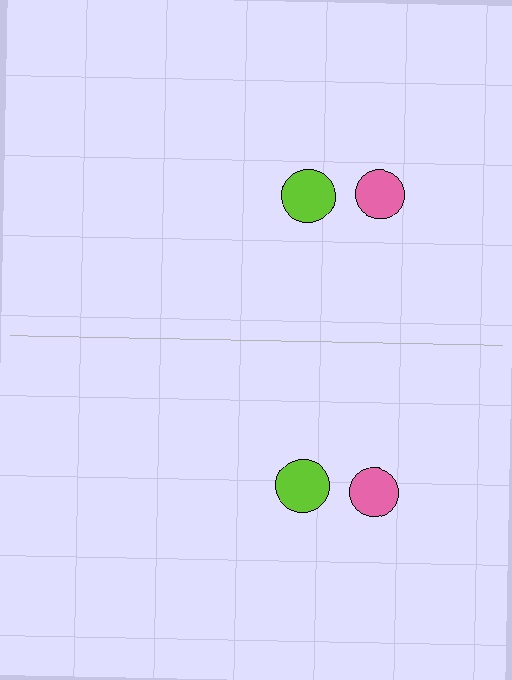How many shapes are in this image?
There are 4 shapes in this image.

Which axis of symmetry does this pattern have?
The pattern has a horizontal axis of symmetry running through the center of the image.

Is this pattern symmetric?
Yes, this pattern has bilateral (reflection) symmetry.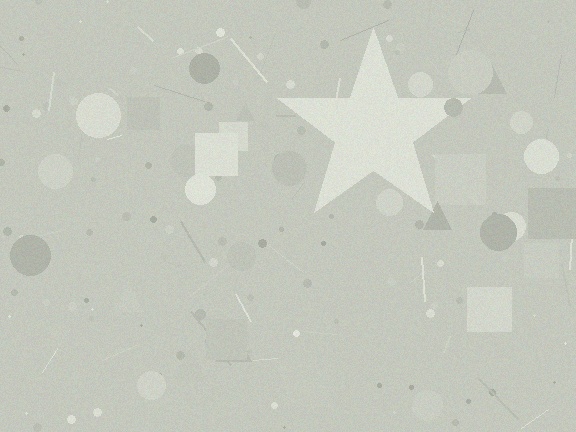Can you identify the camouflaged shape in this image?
The camouflaged shape is a star.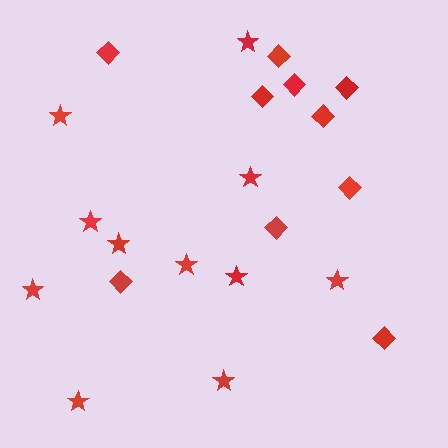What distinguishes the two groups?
There are 2 groups: one group of diamonds (10) and one group of stars (11).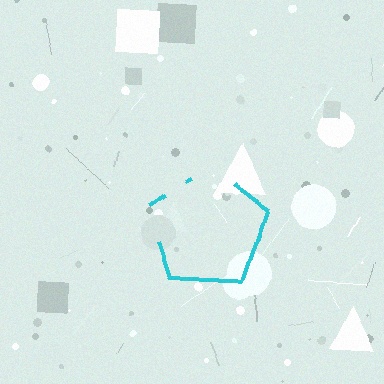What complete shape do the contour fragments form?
The contour fragments form a pentagon.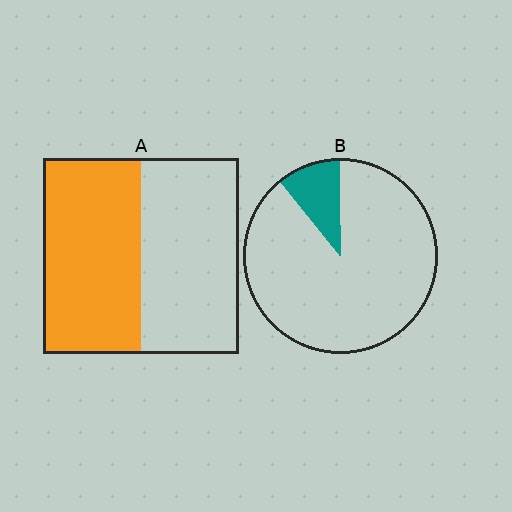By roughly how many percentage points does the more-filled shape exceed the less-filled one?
By roughly 40 percentage points (A over B).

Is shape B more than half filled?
No.